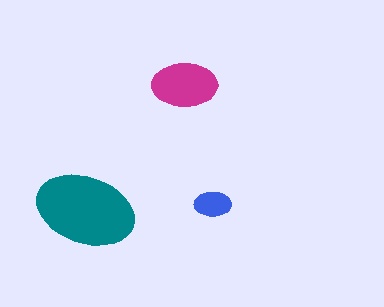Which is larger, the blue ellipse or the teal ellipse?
The teal one.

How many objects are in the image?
There are 3 objects in the image.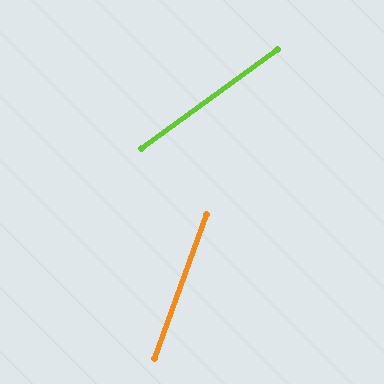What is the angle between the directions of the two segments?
Approximately 35 degrees.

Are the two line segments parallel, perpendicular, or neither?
Neither parallel nor perpendicular — they differ by about 35°.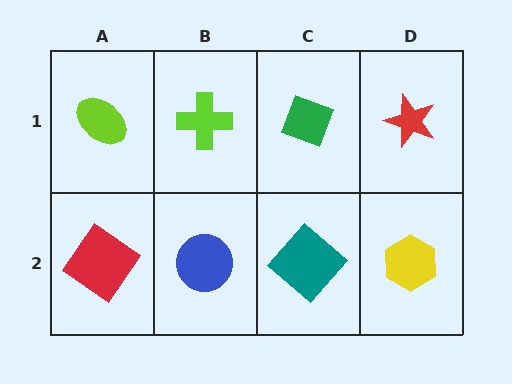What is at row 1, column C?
A green diamond.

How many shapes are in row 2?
4 shapes.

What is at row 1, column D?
A red star.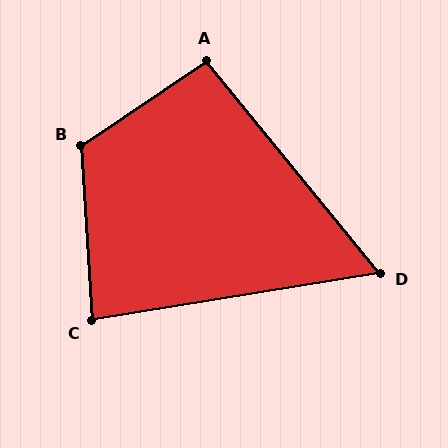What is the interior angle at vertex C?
Approximately 85 degrees (acute).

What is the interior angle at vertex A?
Approximately 95 degrees (obtuse).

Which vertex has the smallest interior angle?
D, at approximately 60 degrees.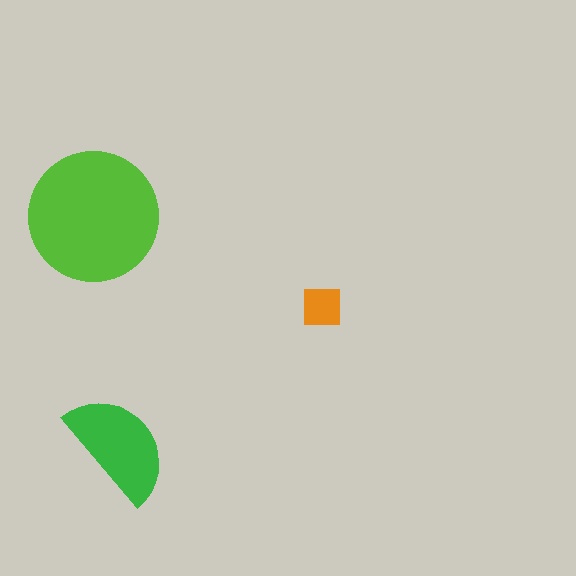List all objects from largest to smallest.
The lime circle, the green semicircle, the orange square.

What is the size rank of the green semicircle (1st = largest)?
2nd.